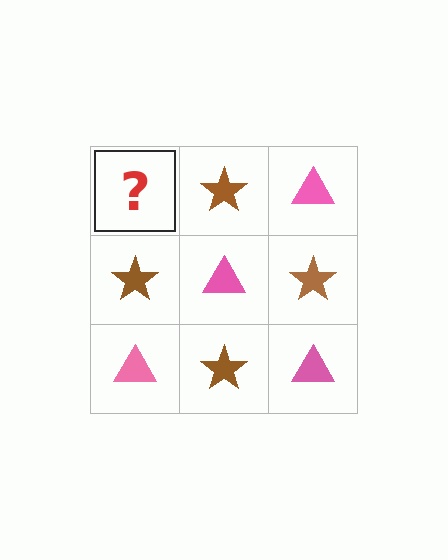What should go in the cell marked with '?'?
The missing cell should contain a pink triangle.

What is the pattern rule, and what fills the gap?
The rule is that it alternates pink triangle and brown star in a checkerboard pattern. The gap should be filled with a pink triangle.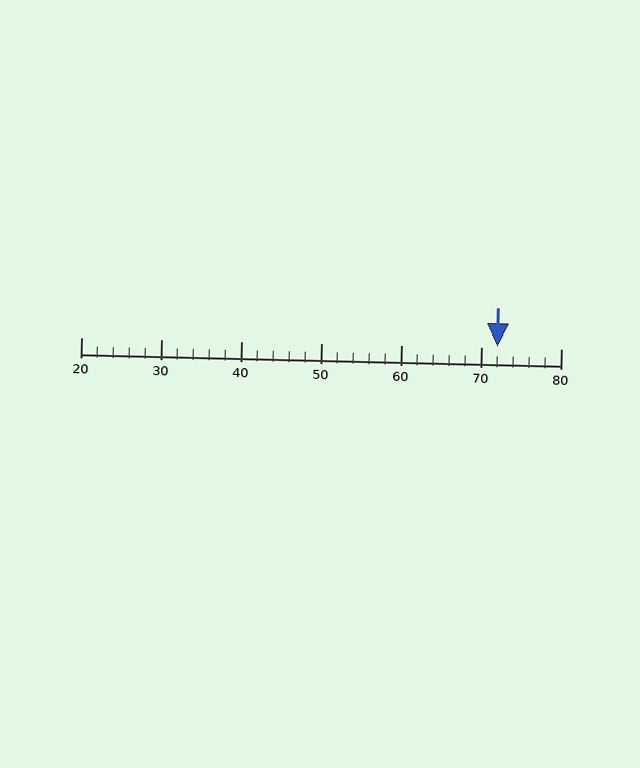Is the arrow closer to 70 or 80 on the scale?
The arrow is closer to 70.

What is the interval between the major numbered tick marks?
The major tick marks are spaced 10 units apart.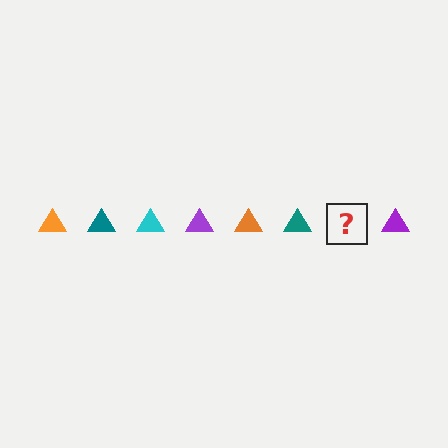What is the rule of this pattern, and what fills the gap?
The rule is that the pattern cycles through orange, teal, cyan, purple triangles. The gap should be filled with a cyan triangle.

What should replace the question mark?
The question mark should be replaced with a cyan triangle.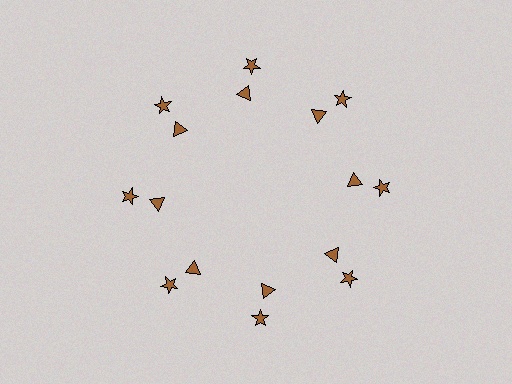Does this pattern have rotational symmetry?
Yes, this pattern has 8-fold rotational symmetry. It looks the same after rotating 45 degrees around the center.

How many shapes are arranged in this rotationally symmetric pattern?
There are 16 shapes, arranged in 8 groups of 2.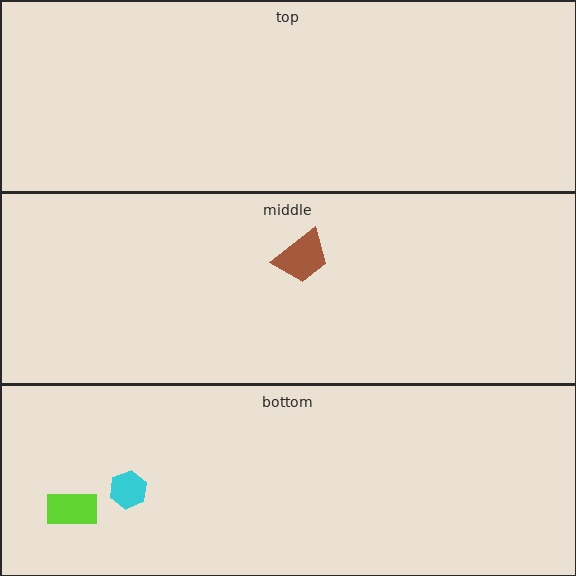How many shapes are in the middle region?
1.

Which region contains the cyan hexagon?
The bottom region.